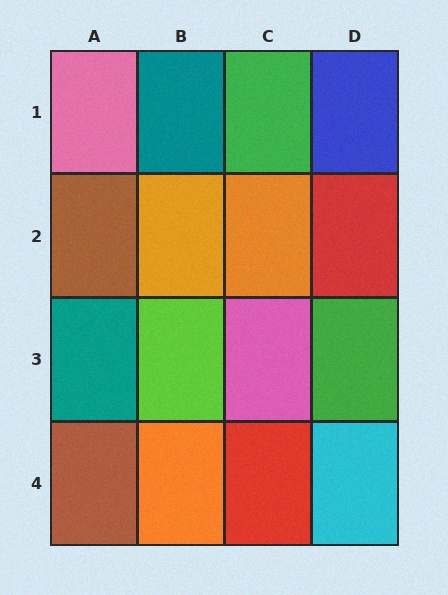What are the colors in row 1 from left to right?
Pink, teal, green, blue.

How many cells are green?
2 cells are green.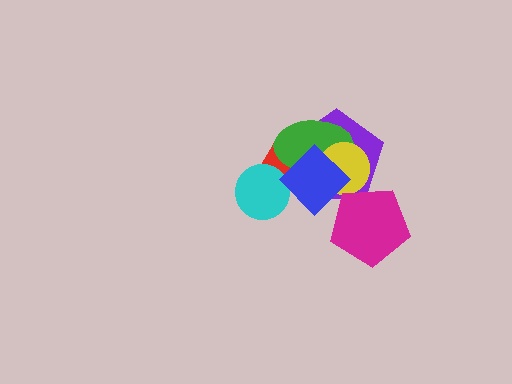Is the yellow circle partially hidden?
Yes, it is partially covered by another shape.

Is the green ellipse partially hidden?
Yes, it is partially covered by another shape.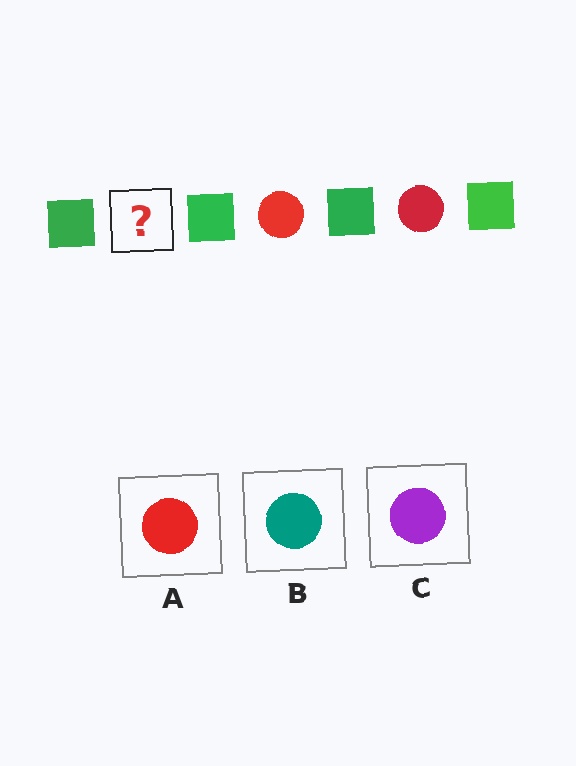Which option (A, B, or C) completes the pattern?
A.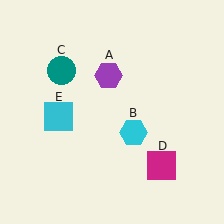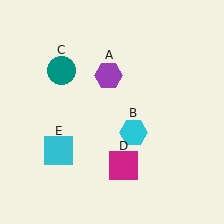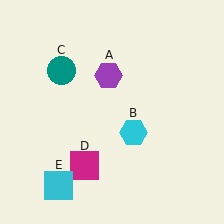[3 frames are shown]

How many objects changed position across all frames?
2 objects changed position: magenta square (object D), cyan square (object E).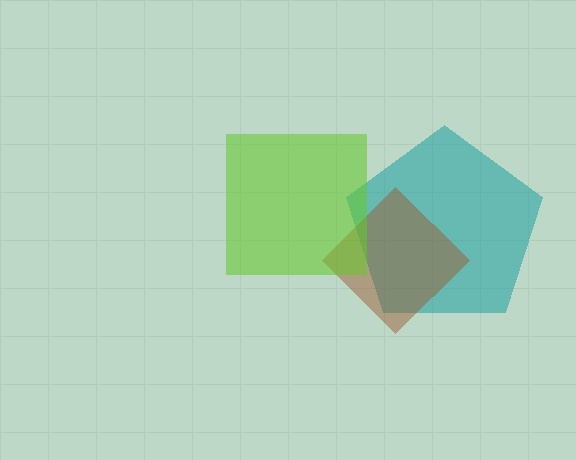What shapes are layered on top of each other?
The layered shapes are: a teal pentagon, a brown diamond, a lime square.